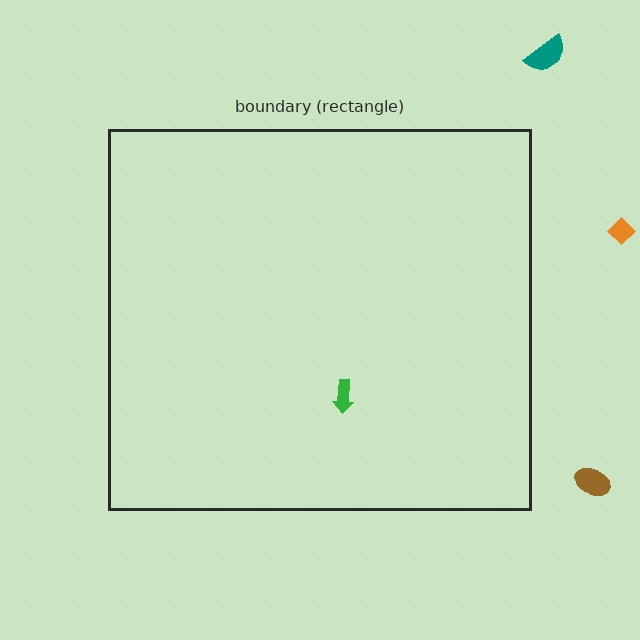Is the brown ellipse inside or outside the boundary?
Outside.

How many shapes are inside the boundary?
1 inside, 3 outside.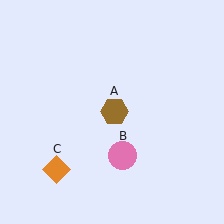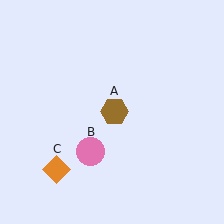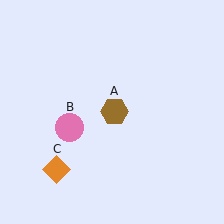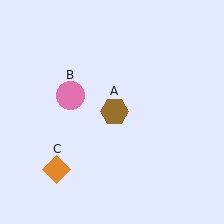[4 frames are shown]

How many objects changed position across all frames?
1 object changed position: pink circle (object B).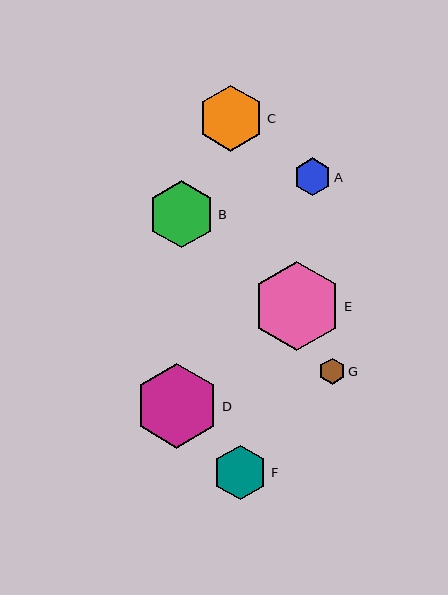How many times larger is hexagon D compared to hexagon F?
Hexagon D is approximately 1.5 times the size of hexagon F.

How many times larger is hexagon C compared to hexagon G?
Hexagon C is approximately 2.5 times the size of hexagon G.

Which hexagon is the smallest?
Hexagon G is the smallest with a size of approximately 26 pixels.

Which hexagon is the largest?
Hexagon E is the largest with a size of approximately 89 pixels.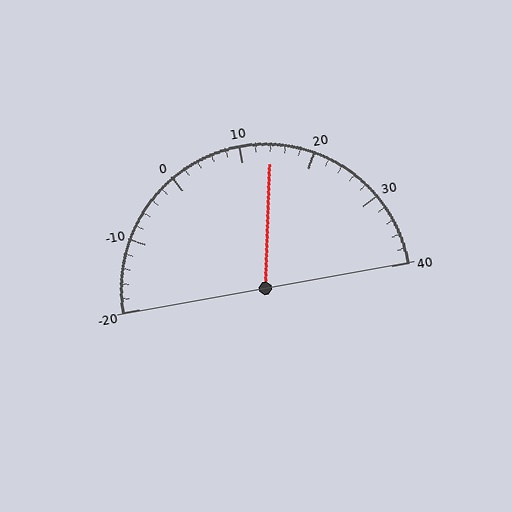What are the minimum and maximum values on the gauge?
The gauge ranges from -20 to 40.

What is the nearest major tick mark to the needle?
The nearest major tick mark is 10.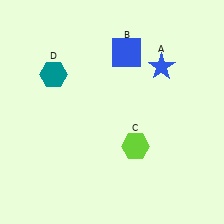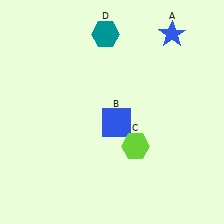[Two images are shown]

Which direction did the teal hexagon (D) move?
The teal hexagon (D) moved right.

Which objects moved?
The objects that moved are: the blue star (A), the blue square (B), the teal hexagon (D).